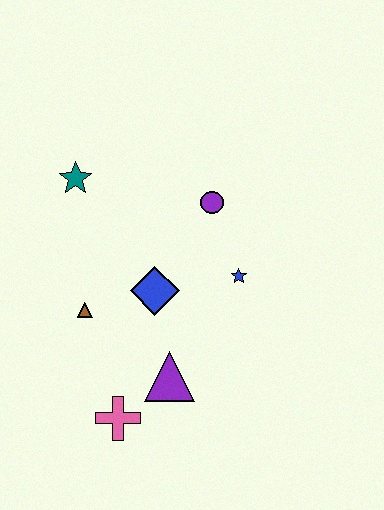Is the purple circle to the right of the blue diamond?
Yes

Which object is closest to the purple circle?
The blue star is closest to the purple circle.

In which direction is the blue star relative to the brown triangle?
The blue star is to the right of the brown triangle.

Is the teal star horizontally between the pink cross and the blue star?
No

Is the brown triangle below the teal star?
Yes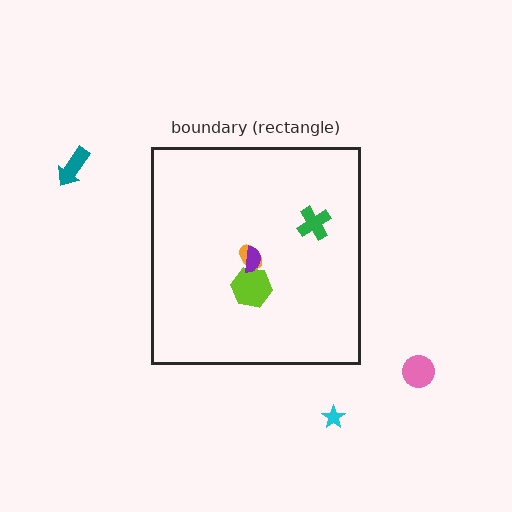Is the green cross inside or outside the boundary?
Inside.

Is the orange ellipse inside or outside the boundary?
Inside.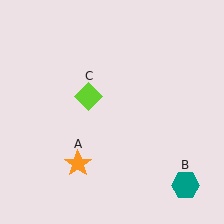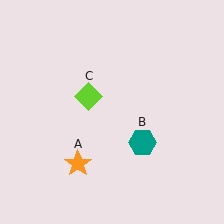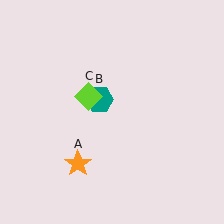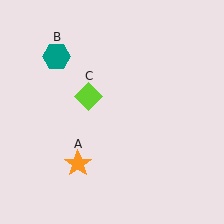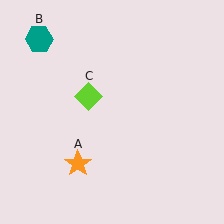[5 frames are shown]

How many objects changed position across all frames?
1 object changed position: teal hexagon (object B).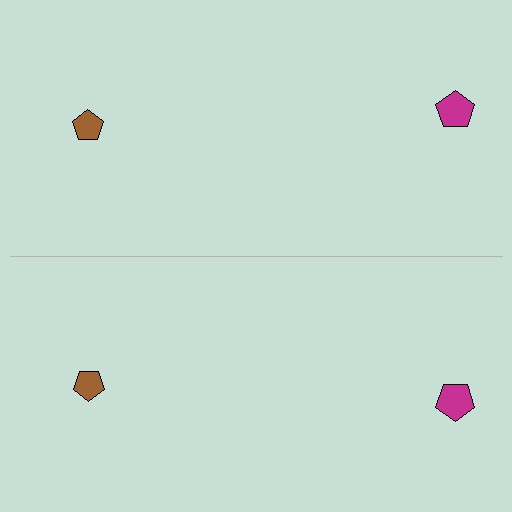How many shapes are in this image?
There are 4 shapes in this image.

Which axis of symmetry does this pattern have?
The pattern has a horizontal axis of symmetry running through the center of the image.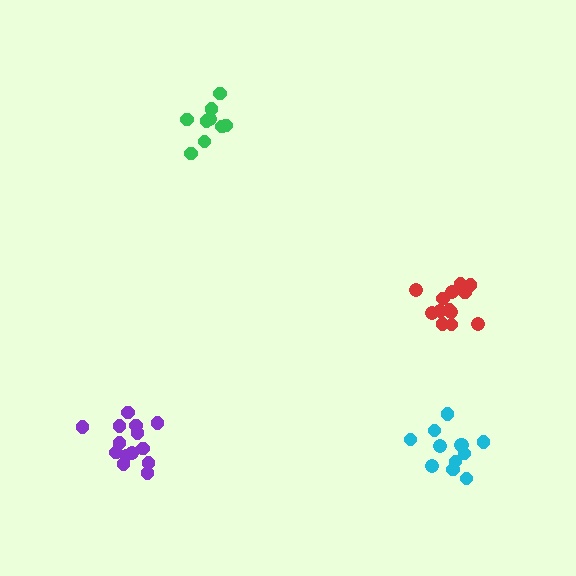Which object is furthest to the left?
The purple cluster is leftmost.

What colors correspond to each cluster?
The clusters are colored: red, green, cyan, purple.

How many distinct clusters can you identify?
There are 4 distinct clusters.